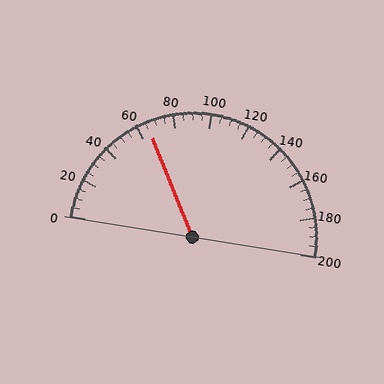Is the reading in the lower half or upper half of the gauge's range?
The reading is in the lower half of the range (0 to 200).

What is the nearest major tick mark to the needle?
The nearest major tick mark is 60.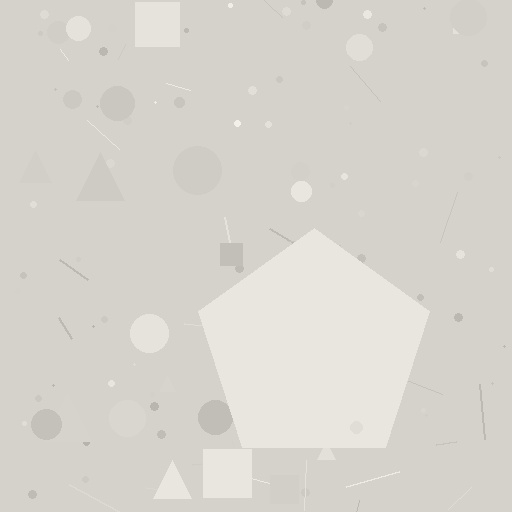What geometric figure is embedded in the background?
A pentagon is embedded in the background.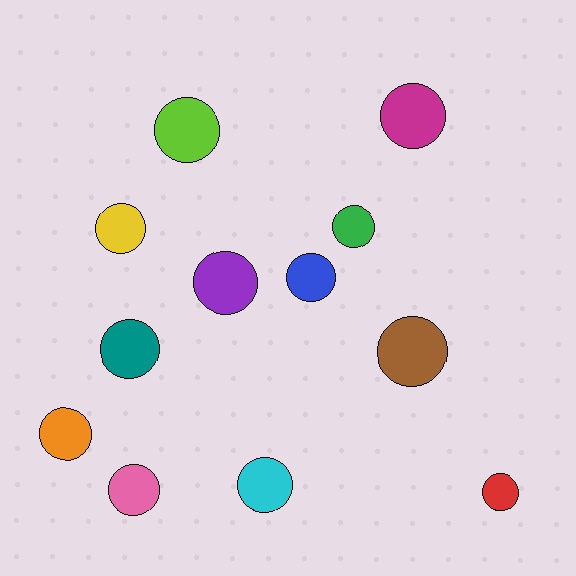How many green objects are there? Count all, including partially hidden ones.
There is 1 green object.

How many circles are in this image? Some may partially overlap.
There are 12 circles.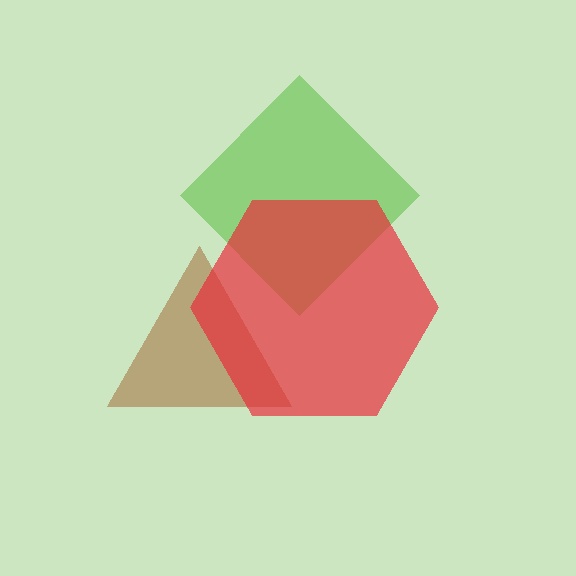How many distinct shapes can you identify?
There are 3 distinct shapes: a lime diamond, a brown triangle, a red hexagon.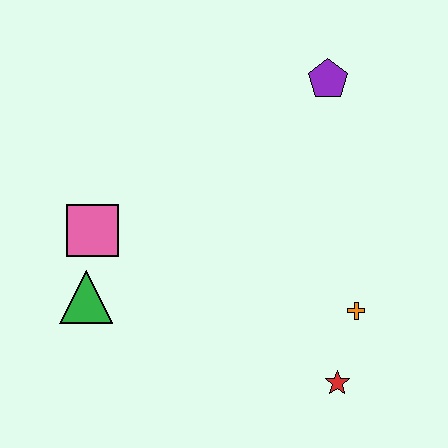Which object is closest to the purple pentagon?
The orange cross is closest to the purple pentagon.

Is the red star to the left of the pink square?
No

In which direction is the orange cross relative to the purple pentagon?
The orange cross is below the purple pentagon.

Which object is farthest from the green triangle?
The purple pentagon is farthest from the green triangle.